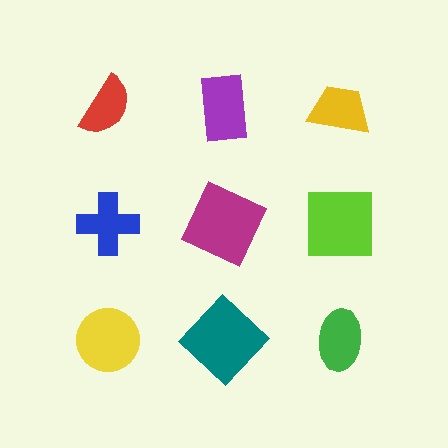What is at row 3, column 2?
A teal diamond.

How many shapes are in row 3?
3 shapes.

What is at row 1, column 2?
A purple rectangle.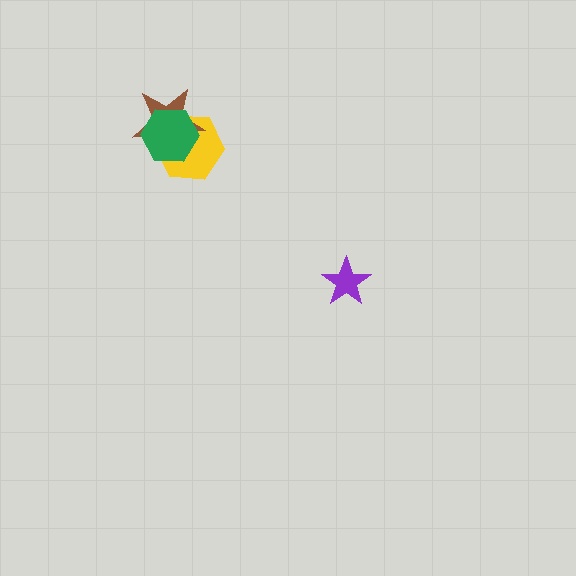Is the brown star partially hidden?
Yes, it is partially covered by another shape.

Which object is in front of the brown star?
The green hexagon is in front of the brown star.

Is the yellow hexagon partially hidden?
Yes, it is partially covered by another shape.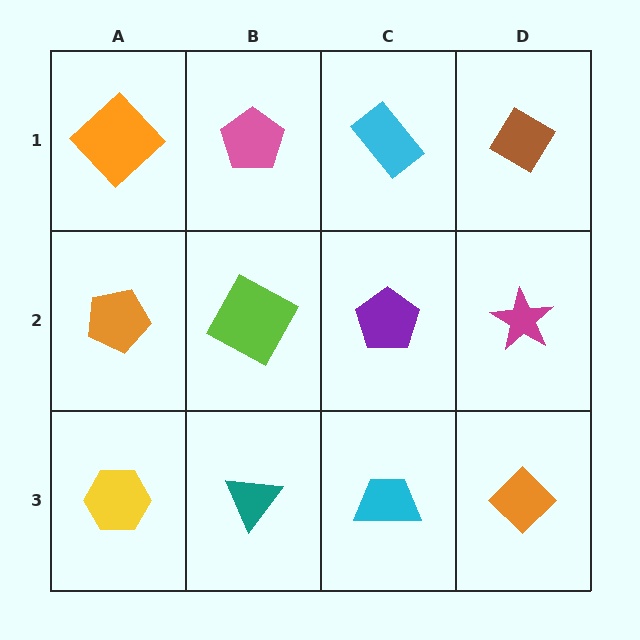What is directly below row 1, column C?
A purple pentagon.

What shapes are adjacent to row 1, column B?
A lime square (row 2, column B), an orange diamond (row 1, column A), a cyan rectangle (row 1, column C).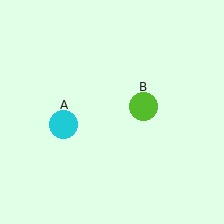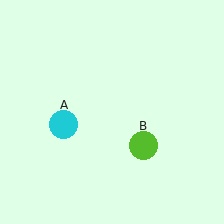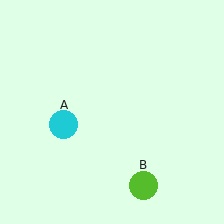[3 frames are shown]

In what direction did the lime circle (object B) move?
The lime circle (object B) moved down.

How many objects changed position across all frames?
1 object changed position: lime circle (object B).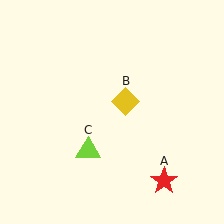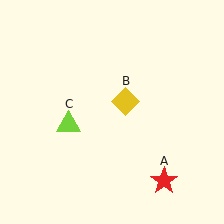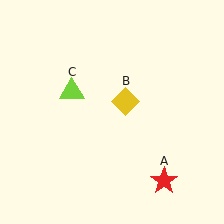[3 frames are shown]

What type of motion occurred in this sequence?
The lime triangle (object C) rotated clockwise around the center of the scene.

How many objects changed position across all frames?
1 object changed position: lime triangle (object C).